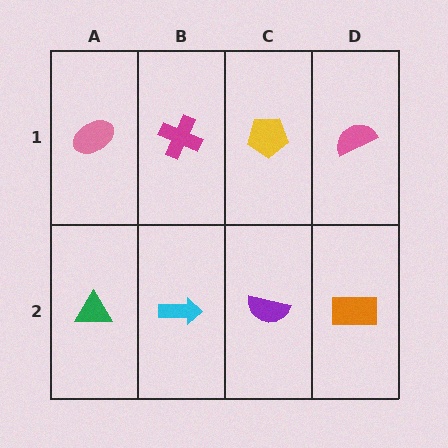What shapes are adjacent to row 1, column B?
A cyan arrow (row 2, column B), a pink ellipse (row 1, column A), a yellow pentagon (row 1, column C).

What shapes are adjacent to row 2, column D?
A pink semicircle (row 1, column D), a purple semicircle (row 2, column C).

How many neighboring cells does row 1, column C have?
3.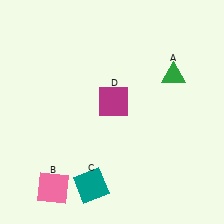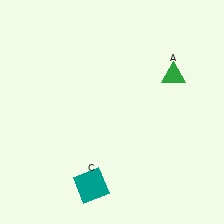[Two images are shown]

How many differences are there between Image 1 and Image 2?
There are 2 differences between the two images.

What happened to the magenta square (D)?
The magenta square (D) was removed in Image 2. It was in the top-right area of Image 1.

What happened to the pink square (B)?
The pink square (B) was removed in Image 2. It was in the bottom-left area of Image 1.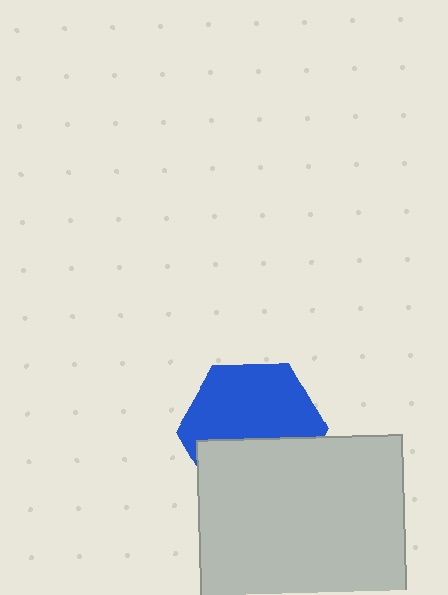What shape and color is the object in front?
The object in front is a light gray square.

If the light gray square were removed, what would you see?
You would see the complete blue hexagon.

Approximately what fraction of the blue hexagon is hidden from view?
Roughly 41% of the blue hexagon is hidden behind the light gray square.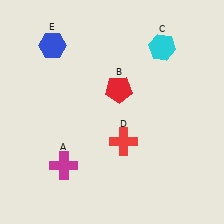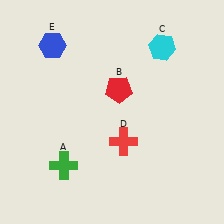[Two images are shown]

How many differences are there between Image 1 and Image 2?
There is 1 difference between the two images.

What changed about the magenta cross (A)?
In Image 1, A is magenta. In Image 2, it changed to green.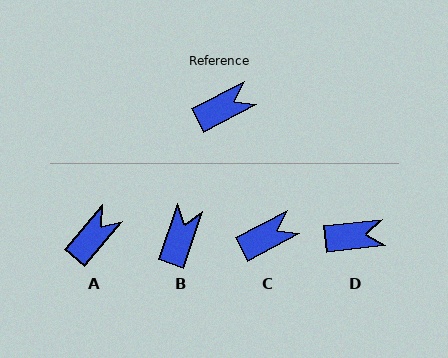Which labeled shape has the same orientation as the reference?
C.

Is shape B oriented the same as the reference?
No, it is off by about 44 degrees.